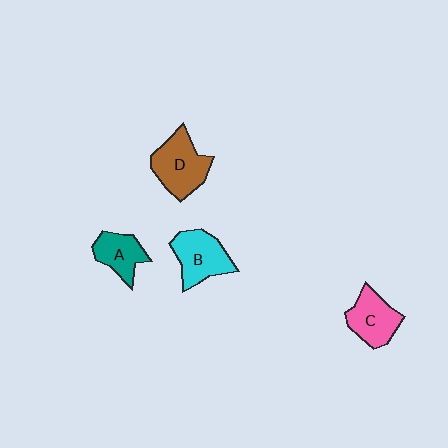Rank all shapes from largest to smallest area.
From largest to smallest: D (brown), B (cyan), C (pink), A (teal).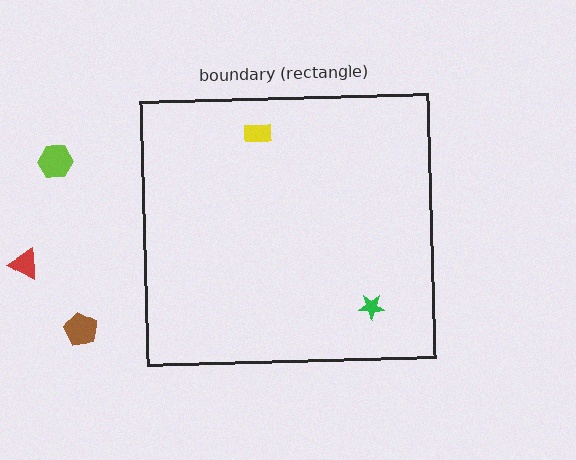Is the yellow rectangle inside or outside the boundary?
Inside.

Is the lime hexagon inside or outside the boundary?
Outside.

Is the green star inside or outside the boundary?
Inside.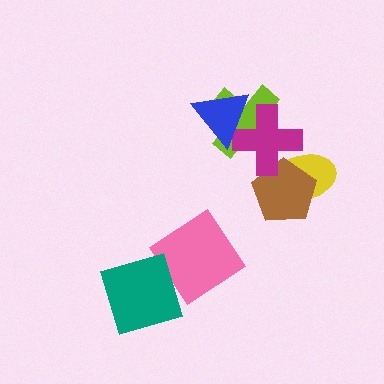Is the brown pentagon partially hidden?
Yes, it is partially covered by another shape.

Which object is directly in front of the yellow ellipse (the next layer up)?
The brown pentagon is directly in front of the yellow ellipse.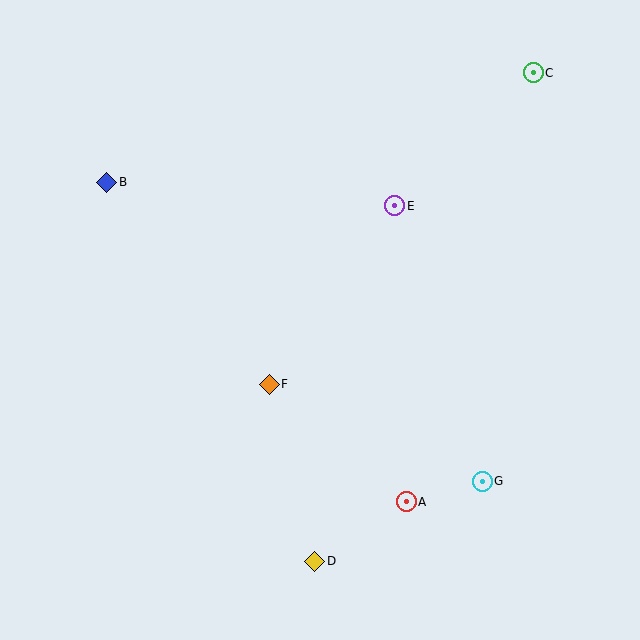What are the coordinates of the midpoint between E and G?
The midpoint between E and G is at (438, 344).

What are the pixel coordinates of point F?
Point F is at (269, 384).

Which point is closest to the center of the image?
Point F at (269, 384) is closest to the center.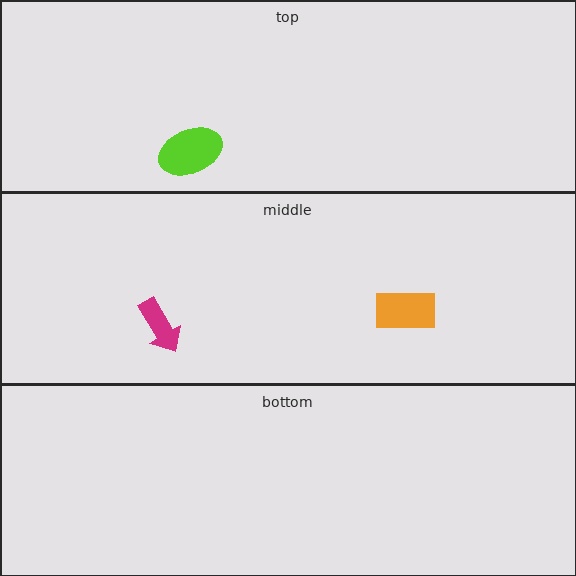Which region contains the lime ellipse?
The top region.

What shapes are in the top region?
The lime ellipse.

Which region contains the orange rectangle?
The middle region.